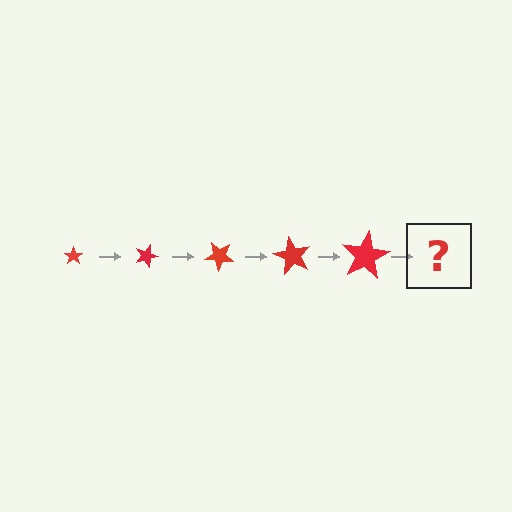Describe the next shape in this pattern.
It should be a star, larger than the previous one and rotated 100 degrees from the start.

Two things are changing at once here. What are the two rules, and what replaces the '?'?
The two rules are that the star grows larger each step and it rotates 20 degrees each step. The '?' should be a star, larger than the previous one and rotated 100 degrees from the start.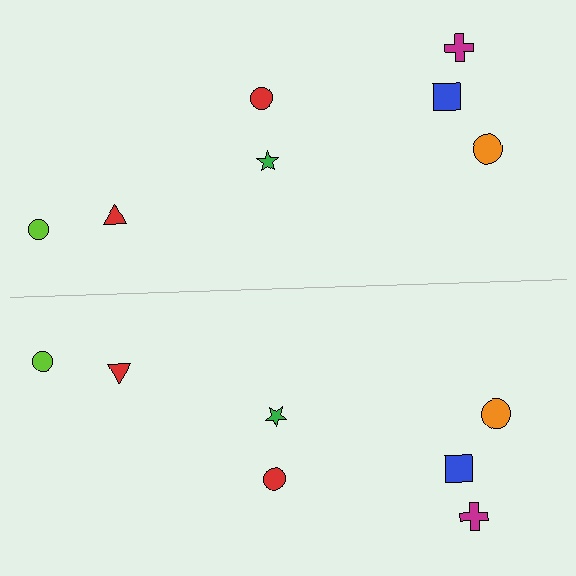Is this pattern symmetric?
Yes, this pattern has bilateral (reflection) symmetry.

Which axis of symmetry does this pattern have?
The pattern has a horizontal axis of symmetry running through the center of the image.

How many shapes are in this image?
There are 14 shapes in this image.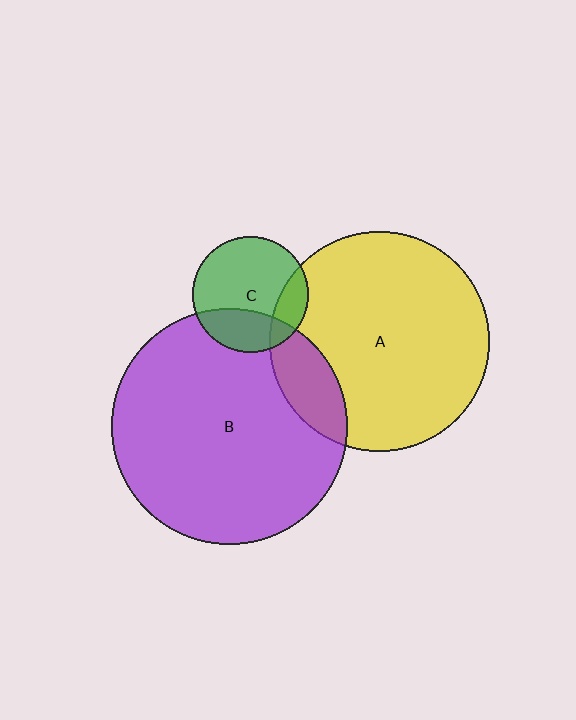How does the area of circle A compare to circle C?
Approximately 3.6 times.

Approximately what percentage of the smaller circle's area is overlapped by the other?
Approximately 30%.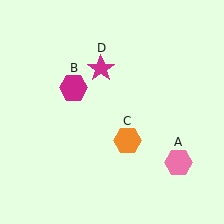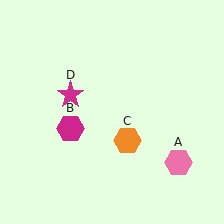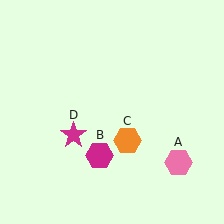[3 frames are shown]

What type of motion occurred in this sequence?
The magenta hexagon (object B), magenta star (object D) rotated counterclockwise around the center of the scene.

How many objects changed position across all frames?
2 objects changed position: magenta hexagon (object B), magenta star (object D).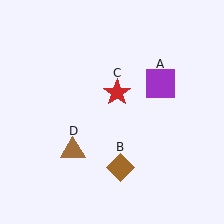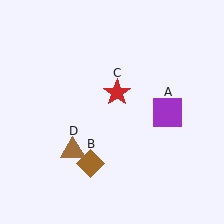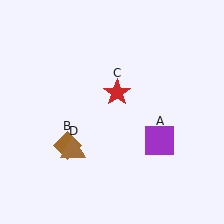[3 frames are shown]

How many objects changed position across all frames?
2 objects changed position: purple square (object A), brown diamond (object B).